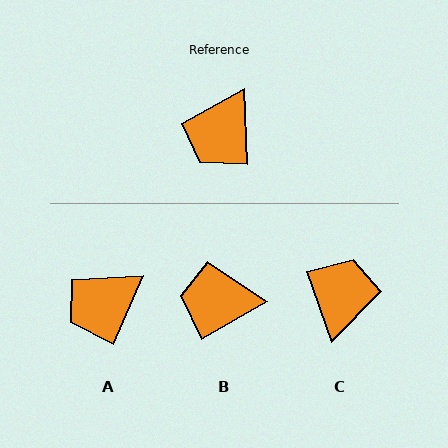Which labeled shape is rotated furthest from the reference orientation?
C, about 163 degrees away.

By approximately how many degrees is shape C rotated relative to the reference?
Approximately 163 degrees clockwise.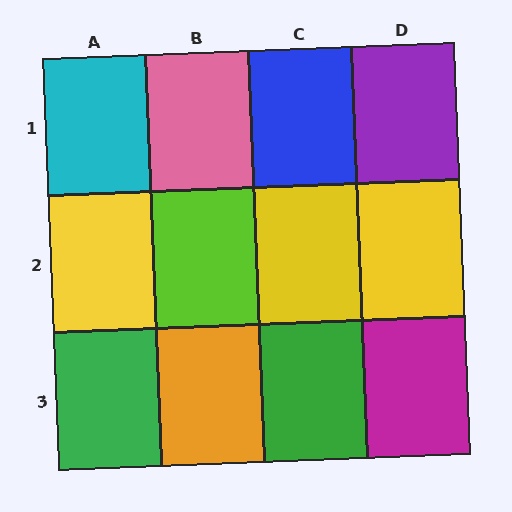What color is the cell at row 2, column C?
Yellow.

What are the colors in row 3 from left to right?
Green, orange, green, magenta.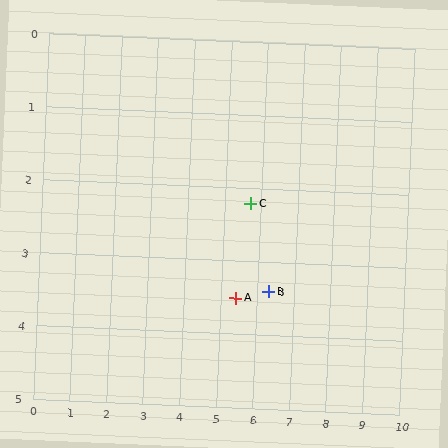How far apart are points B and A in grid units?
Points B and A are about 0.9 grid units apart.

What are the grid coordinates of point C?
Point C is at approximately (5.7, 2.2).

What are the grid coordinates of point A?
Point A is at approximately (5.4, 3.5).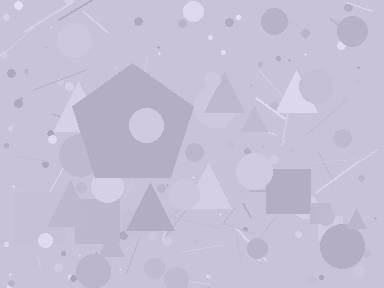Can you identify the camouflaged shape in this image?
The camouflaged shape is a pentagon.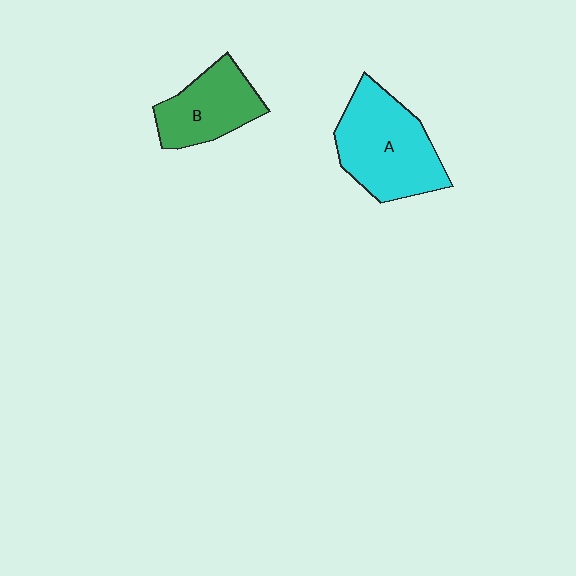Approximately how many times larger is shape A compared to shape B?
Approximately 1.5 times.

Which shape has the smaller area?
Shape B (green).